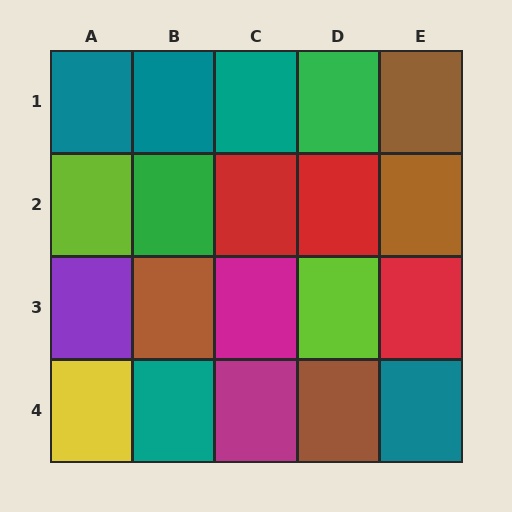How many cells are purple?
1 cell is purple.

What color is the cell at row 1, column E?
Brown.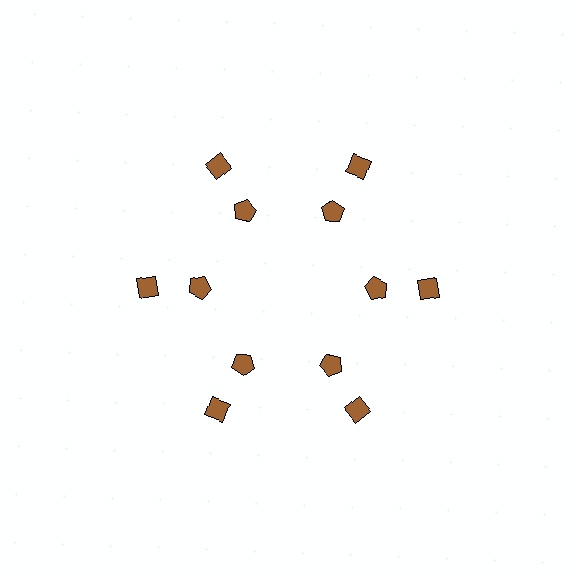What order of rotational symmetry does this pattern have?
This pattern has 6-fold rotational symmetry.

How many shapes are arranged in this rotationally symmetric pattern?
There are 12 shapes, arranged in 6 groups of 2.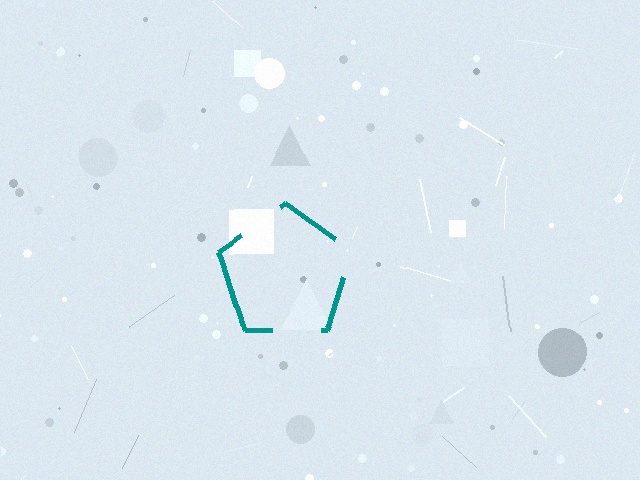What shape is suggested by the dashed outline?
The dashed outline suggests a pentagon.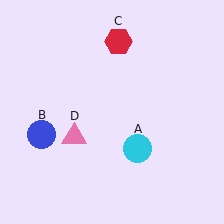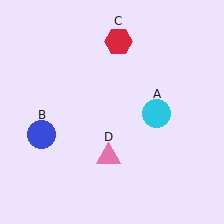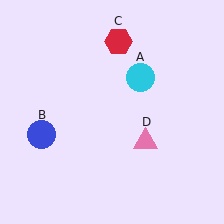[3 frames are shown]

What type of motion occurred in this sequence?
The cyan circle (object A), pink triangle (object D) rotated counterclockwise around the center of the scene.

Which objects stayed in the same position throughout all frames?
Blue circle (object B) and red hexagon (object C) remained stationary.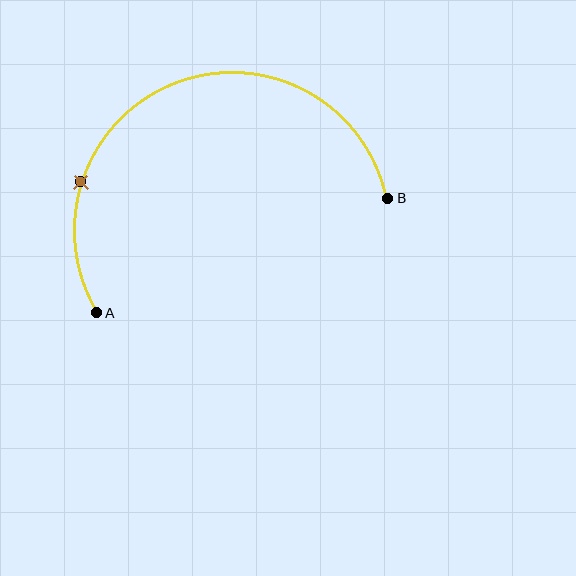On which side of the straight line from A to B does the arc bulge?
The arc bulges above the straight line connecting A and B.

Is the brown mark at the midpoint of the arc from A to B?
No. The brown mark lies on the arc but is closer to endpoint A. The arc midpoint would be at the point on the curve equidistant along the arc from both A and B.